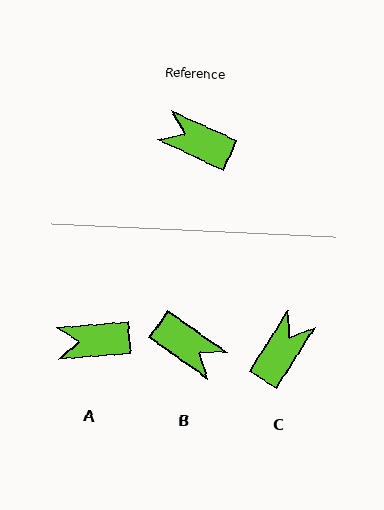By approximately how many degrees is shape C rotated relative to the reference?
Approximately 97 degrees clockwise.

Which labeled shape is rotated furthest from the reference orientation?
B, about 170 degrees away.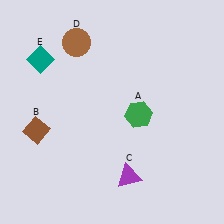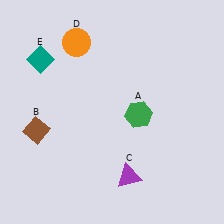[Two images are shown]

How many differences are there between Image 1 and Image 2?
There is 1 difference between the two images.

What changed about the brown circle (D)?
In Image 1, D is brown. In Image 2, it changed to orange.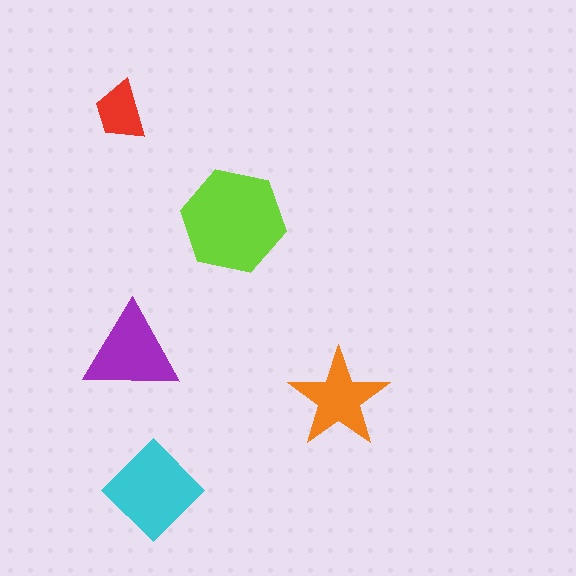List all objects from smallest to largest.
The red trapezoid, the orange star, the purple triangle, the cyan diamond, the lime hexagon.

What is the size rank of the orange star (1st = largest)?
4th.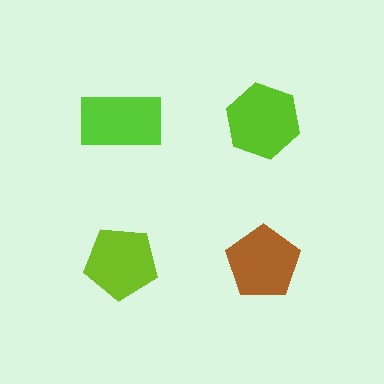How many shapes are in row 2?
2 shapes.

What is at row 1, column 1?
A lime rectangle.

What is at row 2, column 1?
A lime pentagon.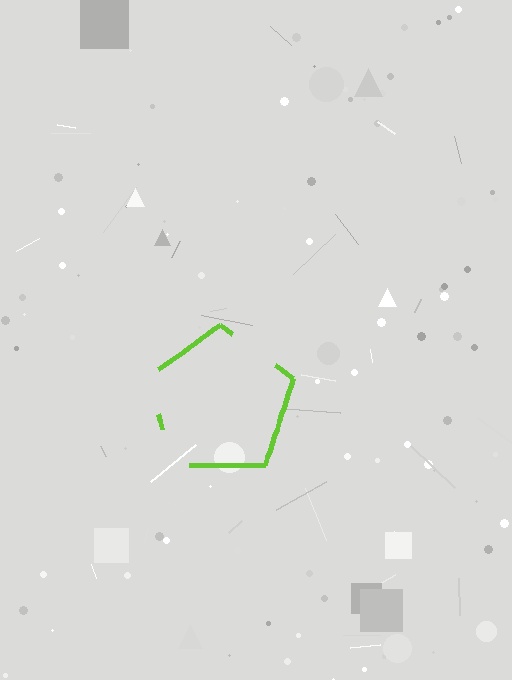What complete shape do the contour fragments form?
The contour fragments form a pentagon.